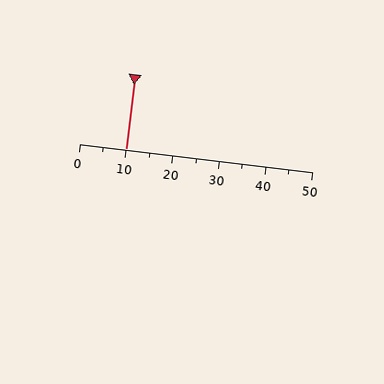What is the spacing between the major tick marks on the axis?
The major ticks are spaced 10 apart.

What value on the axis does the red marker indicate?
The marker indicates approximately 10.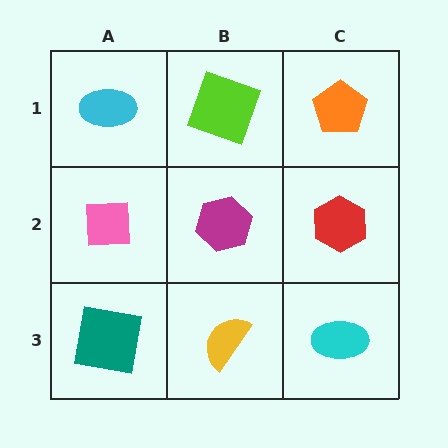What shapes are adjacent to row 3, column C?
A red hexagon (row 2, column C), a yellow semicircle (row 3, column B).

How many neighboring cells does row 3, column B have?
3.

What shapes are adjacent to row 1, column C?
A red hexagon (row 2, column C), a lime square (row 1, column B).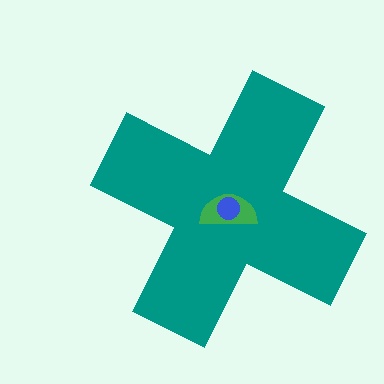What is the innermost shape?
The blue circle.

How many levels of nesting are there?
3.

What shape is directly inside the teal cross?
The green semicircle.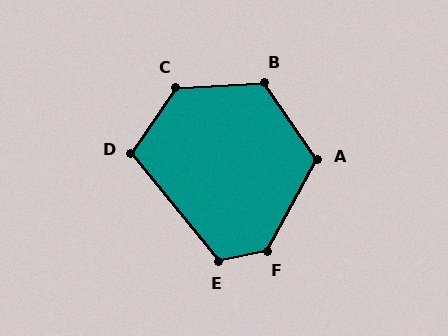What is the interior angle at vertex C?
Approximately 127 degrees (obtuse).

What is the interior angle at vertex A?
Approximately 116 degrees (obtuse).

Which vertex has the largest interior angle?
F, at approximately 131 degrees.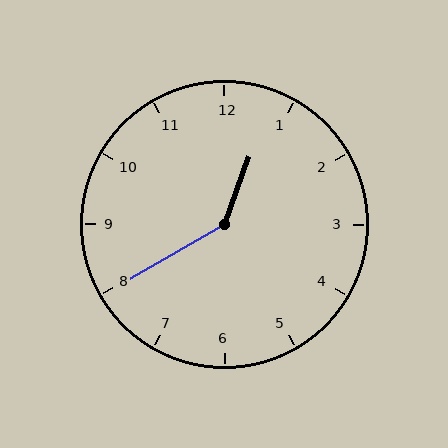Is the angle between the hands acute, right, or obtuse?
It is obtuse.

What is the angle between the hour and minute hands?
Approximately 140 degrees.